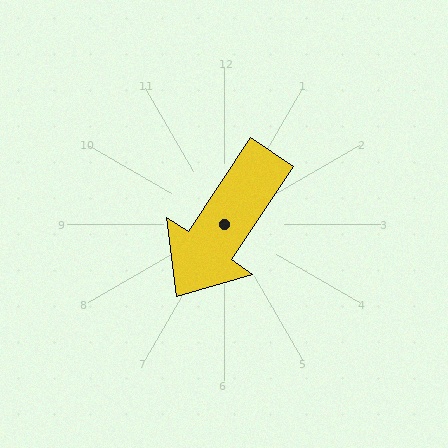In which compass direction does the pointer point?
Southwest.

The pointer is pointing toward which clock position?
Roughly 7 o'clock.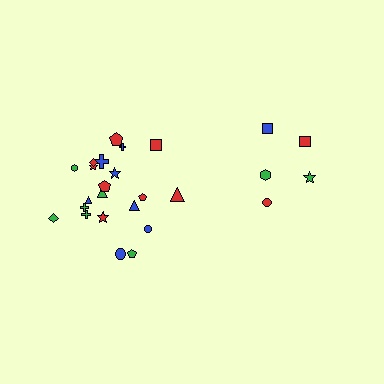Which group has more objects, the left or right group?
The left group.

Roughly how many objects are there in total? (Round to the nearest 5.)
Roughly 25 objects in total.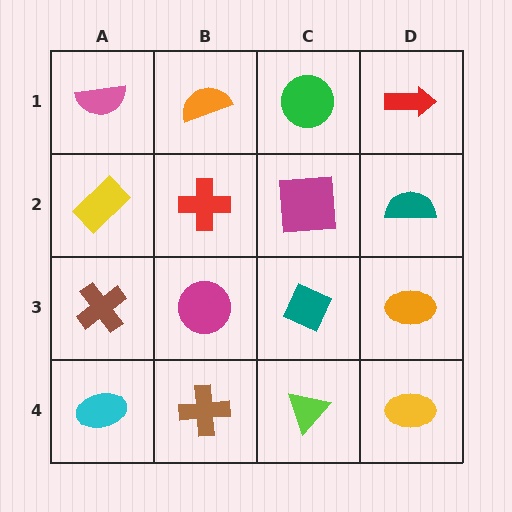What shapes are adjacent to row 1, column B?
A red cross (row 2, column B), a pink semicircle (row 1, column A), a green circle (row 1, column C).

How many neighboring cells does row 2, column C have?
4.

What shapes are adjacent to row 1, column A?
A yellow rectangle (row 2, column A), an orange semicircle (row 1, column B).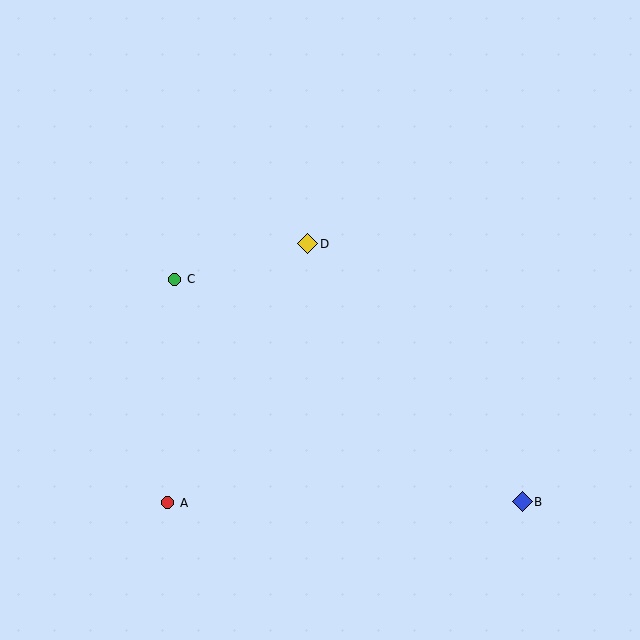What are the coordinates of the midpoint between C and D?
The midpoint between C and D is at (241, 261).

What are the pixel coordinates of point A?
Point A is at (168, 503).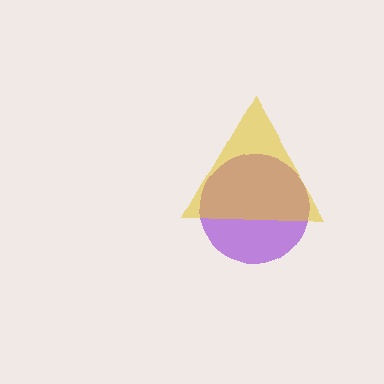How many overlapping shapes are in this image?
There are 2 overlapping shapes in the image.